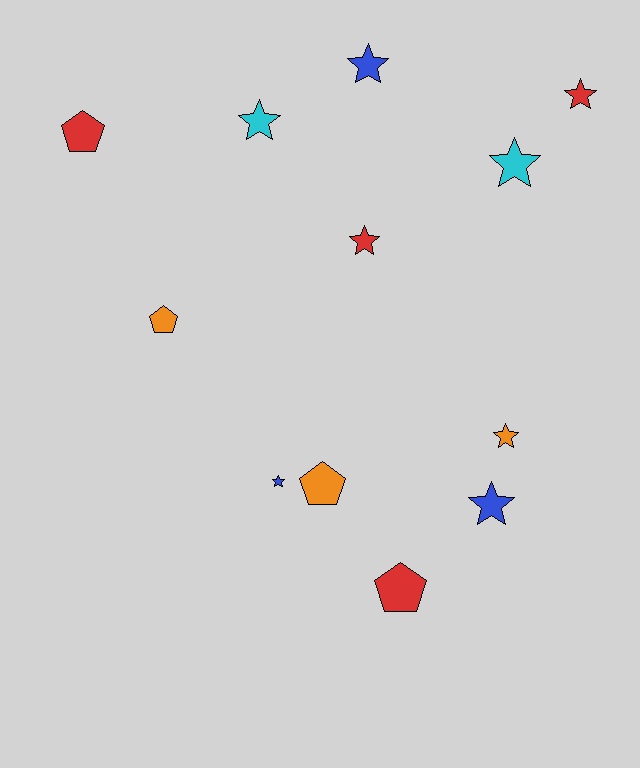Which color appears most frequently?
Red, with 4 objects.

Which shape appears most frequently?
Star, with 8 objects.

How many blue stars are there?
There are 3 blue stars.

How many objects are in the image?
There are 12 objects.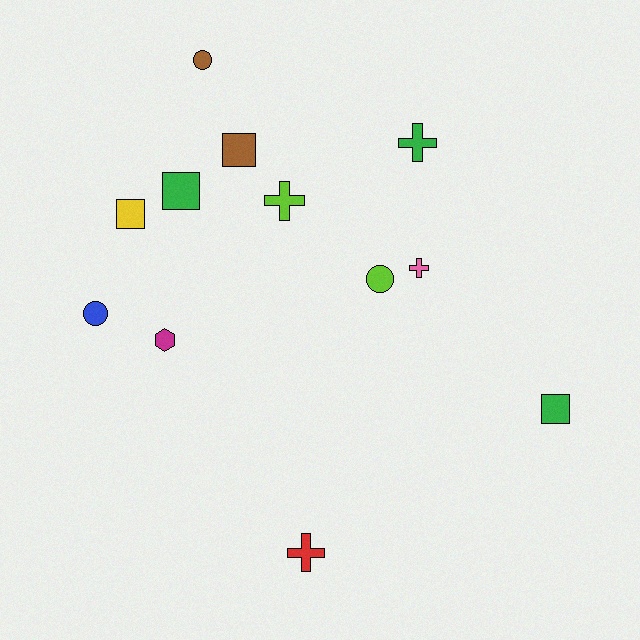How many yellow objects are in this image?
There is 1 yellow object.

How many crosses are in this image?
There are 4 crosses.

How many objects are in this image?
There are 12 objects.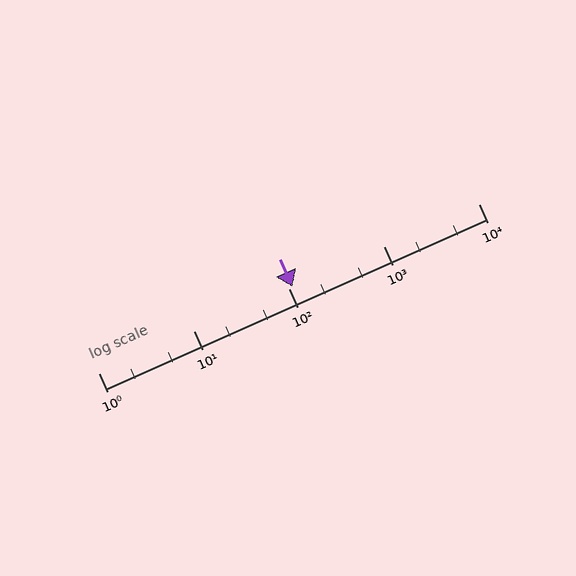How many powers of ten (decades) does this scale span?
The scale spans 4 decades, from 1 to 10000.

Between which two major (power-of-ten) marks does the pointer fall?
The pointer is between 100 and 1000.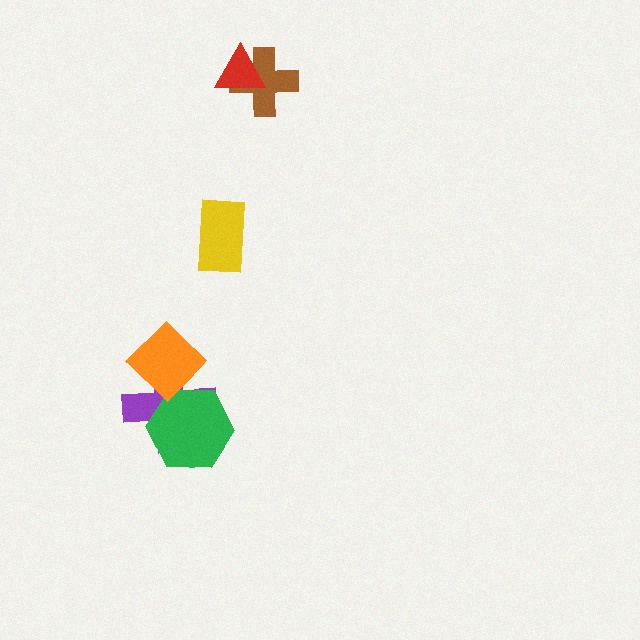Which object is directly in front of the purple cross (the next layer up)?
The green hexagon is directly in front of the purple cross.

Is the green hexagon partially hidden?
Yes, it is partially covered by another shape.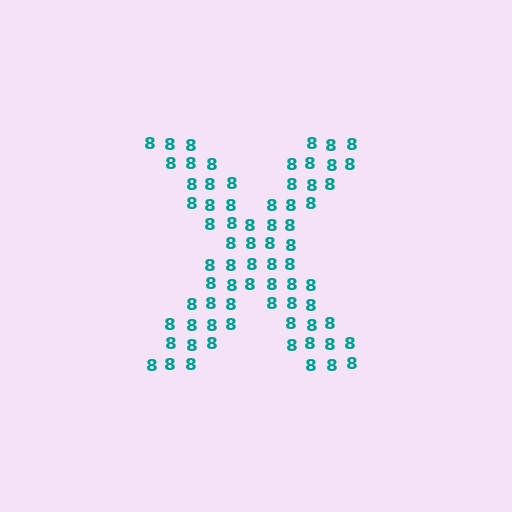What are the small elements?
The small elements are digit 8's.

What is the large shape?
The large shape is the letter X.